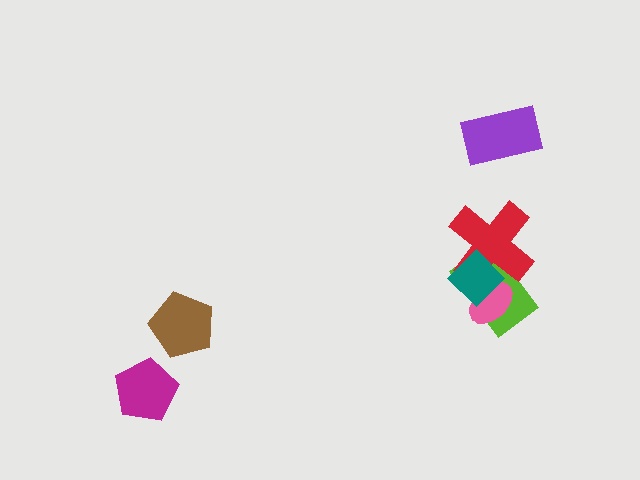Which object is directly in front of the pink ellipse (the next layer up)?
The red cross is directly in front of the pink ellipse.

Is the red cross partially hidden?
Yes, it is partially covered by another shape.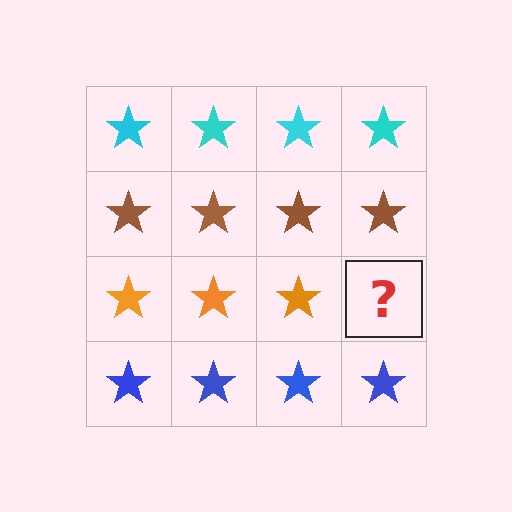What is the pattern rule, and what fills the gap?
The rule is that each row has a consistent color. The gap should be filled with an orange star.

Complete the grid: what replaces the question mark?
The question mark should be replaced with an orange star.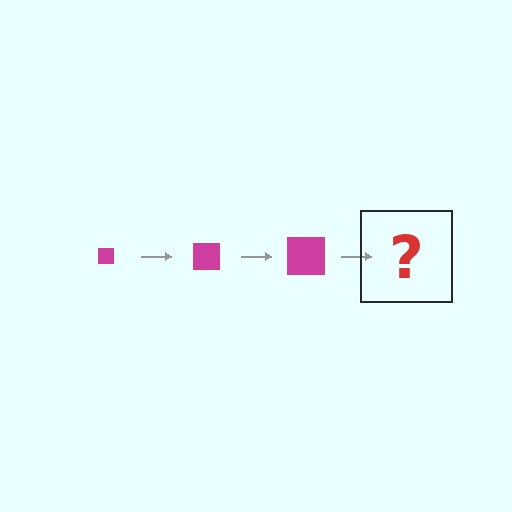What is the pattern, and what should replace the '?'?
The pattern is that the square gets progressively larger each step. The '?' should be a magenta square, larger than the previous one.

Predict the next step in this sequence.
The next step is a magenta square, larger than the previous one.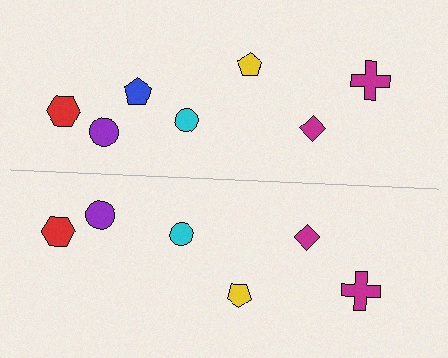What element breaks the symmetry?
A blue pentagon is missing from the bottom side.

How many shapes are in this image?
There are 13 shapes in this image.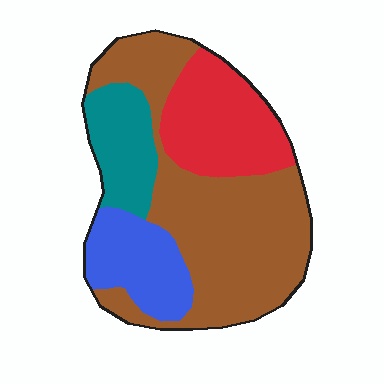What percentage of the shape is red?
Red covers around 20% of the shape.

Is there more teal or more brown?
Brown.